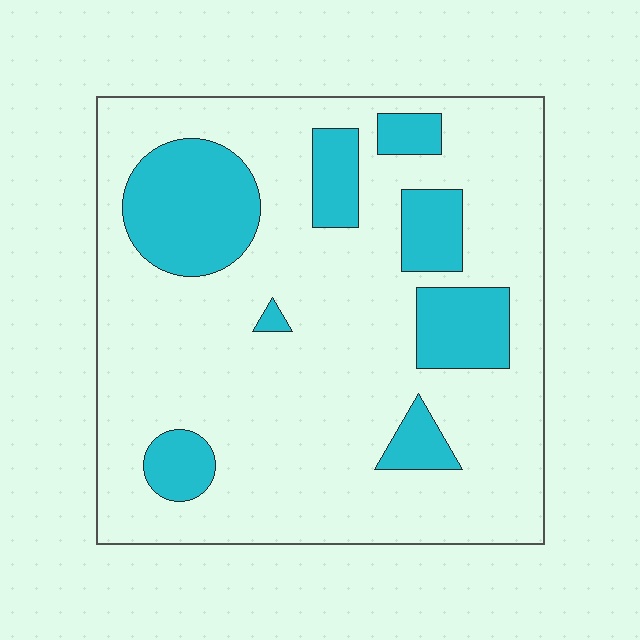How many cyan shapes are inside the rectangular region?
8.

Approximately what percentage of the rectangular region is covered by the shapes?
Approximately 20%.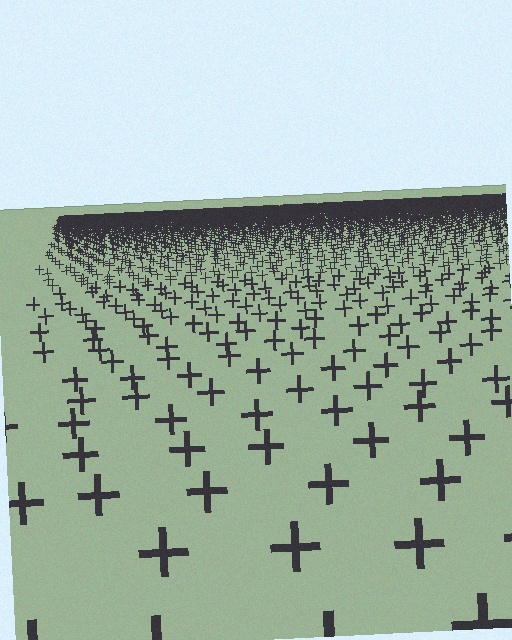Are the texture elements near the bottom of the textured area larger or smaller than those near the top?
Larger. Near the bottom, elements are closer to the viewer and appear at a bigger on-screen size.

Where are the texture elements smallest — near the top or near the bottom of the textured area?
Near the top.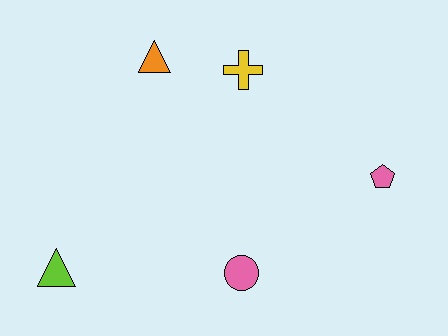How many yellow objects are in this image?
There is 1 yellow object.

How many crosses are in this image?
There is 1 cross.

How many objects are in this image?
There are 5 objects.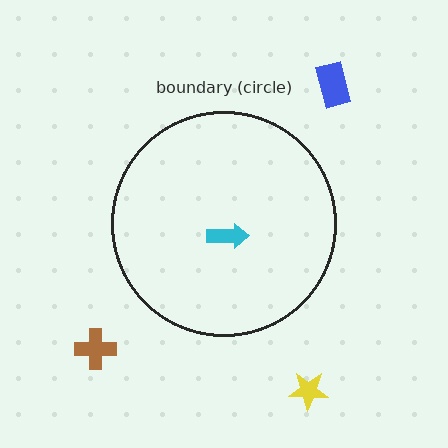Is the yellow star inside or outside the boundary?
Outside.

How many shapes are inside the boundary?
1 inside, 3 outside.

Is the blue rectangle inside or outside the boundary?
Outside.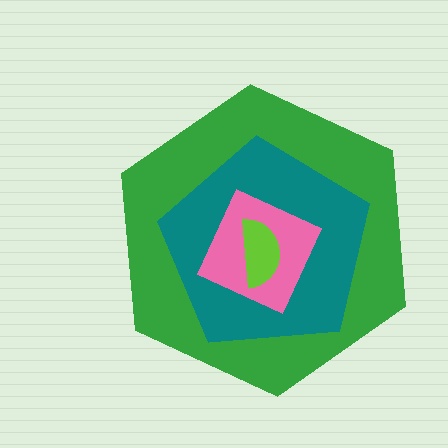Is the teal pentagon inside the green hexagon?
Yes.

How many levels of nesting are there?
4.